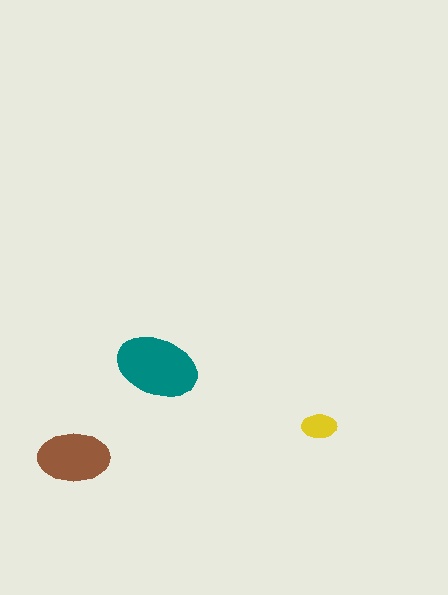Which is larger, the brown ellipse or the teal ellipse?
The teal one.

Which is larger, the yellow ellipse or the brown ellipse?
The brown one.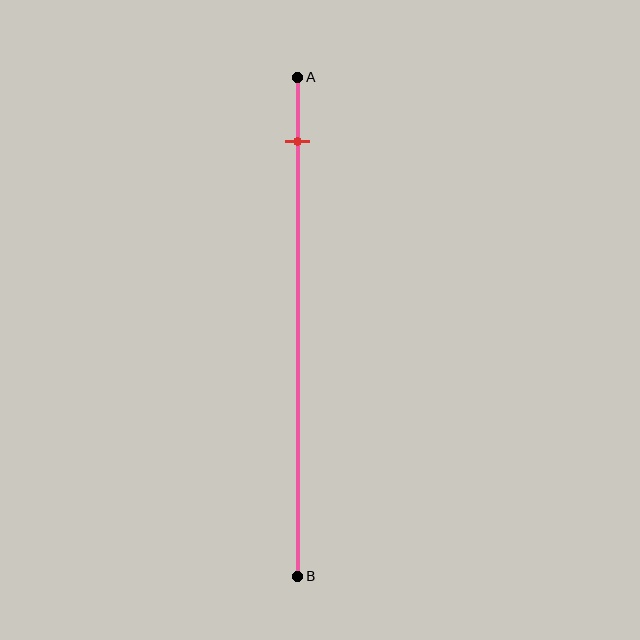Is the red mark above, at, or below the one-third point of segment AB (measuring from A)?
The red mark is above the one-third point of segment AB.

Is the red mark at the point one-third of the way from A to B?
No, the mark is at about 15% from A, not at the 33% one-third point.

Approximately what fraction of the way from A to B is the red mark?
The red mark is approximately 15% of the way from A to B.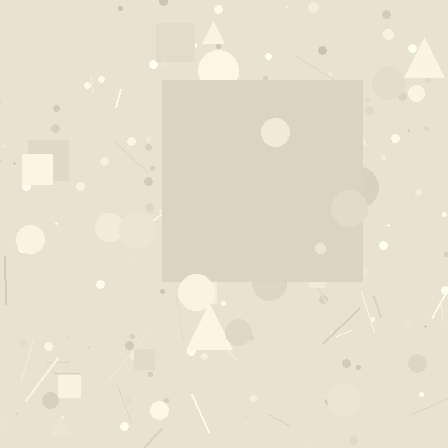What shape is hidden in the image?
A square is hidden in the image.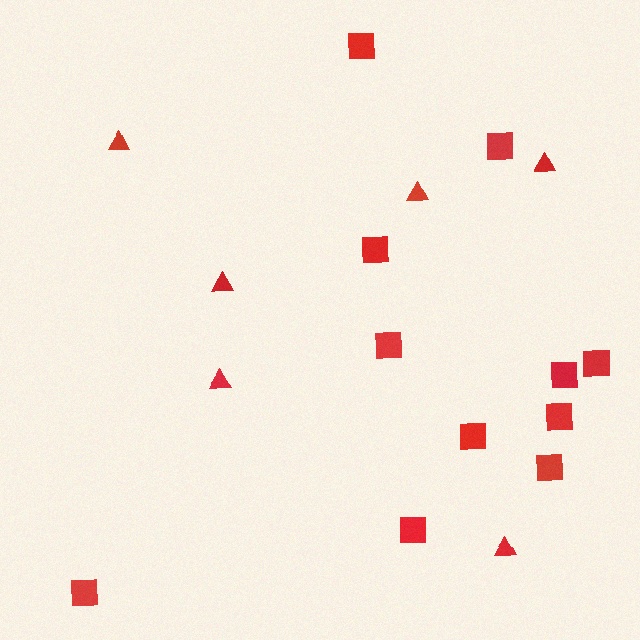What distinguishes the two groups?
There are 2 groups: one group of squares (11) and one group of triangles (6).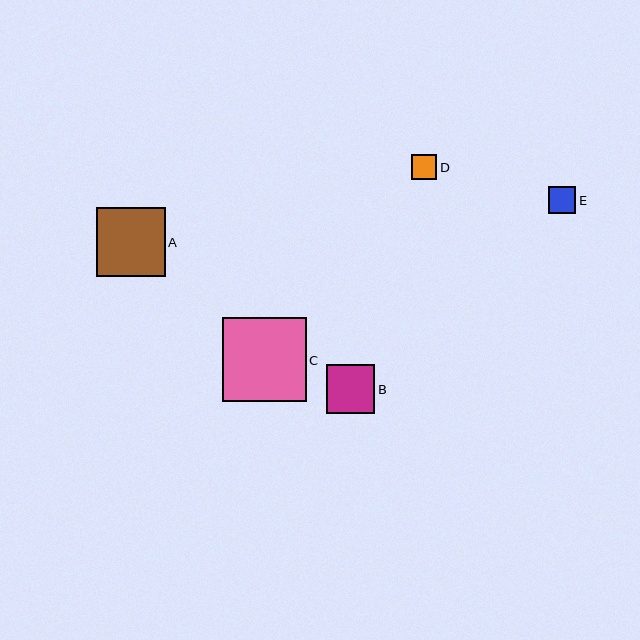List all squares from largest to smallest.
From largest to smallest: C, A, B, E, D.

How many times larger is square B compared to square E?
Square B is approximately 1.8 times the size of square E.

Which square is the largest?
Square C is the largest with a size of approximately 84 pixels.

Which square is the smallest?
Square D is the smallest with a size of approximately 25 pixels.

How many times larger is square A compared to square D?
Square A is approximately 2.7 times the size of square D.